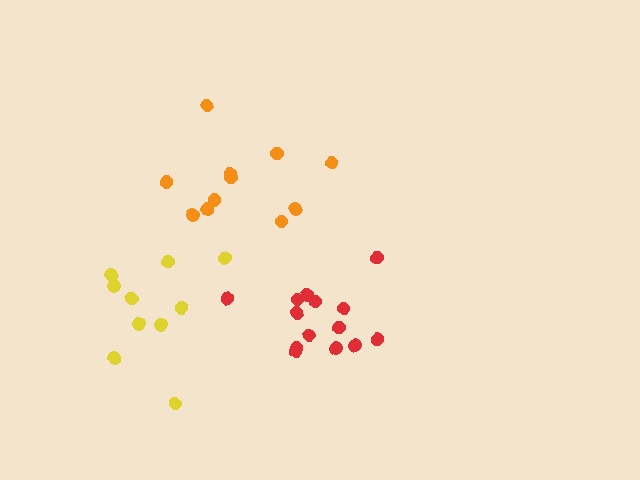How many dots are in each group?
Group 1: 14 dots, Group 2: 11 dots, Group 3: 10 dots (35 total).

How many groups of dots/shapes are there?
There are 3 groups.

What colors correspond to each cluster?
The clusters are colored: red, orange, yellow.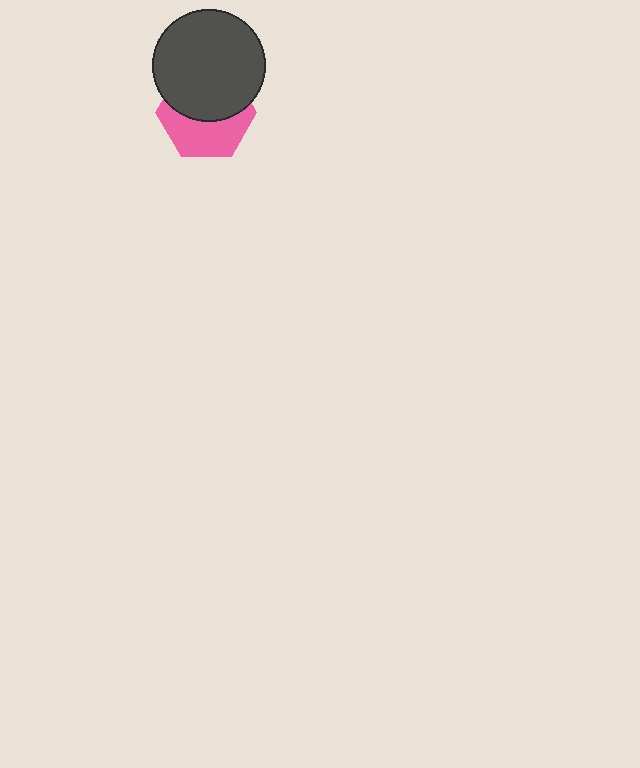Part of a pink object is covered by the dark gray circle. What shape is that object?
It is a hexagon.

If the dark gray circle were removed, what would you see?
You would see the complete pink hexagon.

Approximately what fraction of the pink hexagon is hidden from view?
Roughly 52% of the pink hexagon is hidden behind the dark gray circle.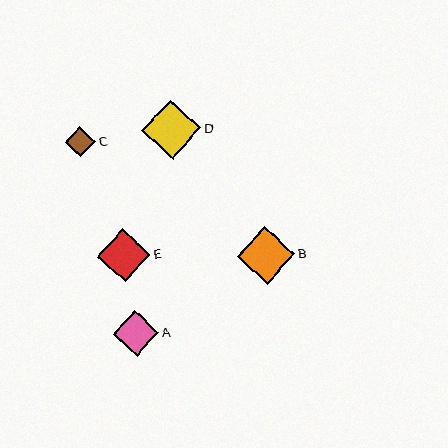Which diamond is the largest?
Diamond D is the largest with a size of approximately 59 pixels.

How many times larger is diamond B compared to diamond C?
Diamond B is approximately 1.9 times the size of diamond C.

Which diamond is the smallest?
Diamond C is the smallest with a size of approximately 30 pixels.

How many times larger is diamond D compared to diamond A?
Diamond D is approximately 1.3 times the size of diamond A.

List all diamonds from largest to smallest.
From largest to smallest: D, B, E, A, C.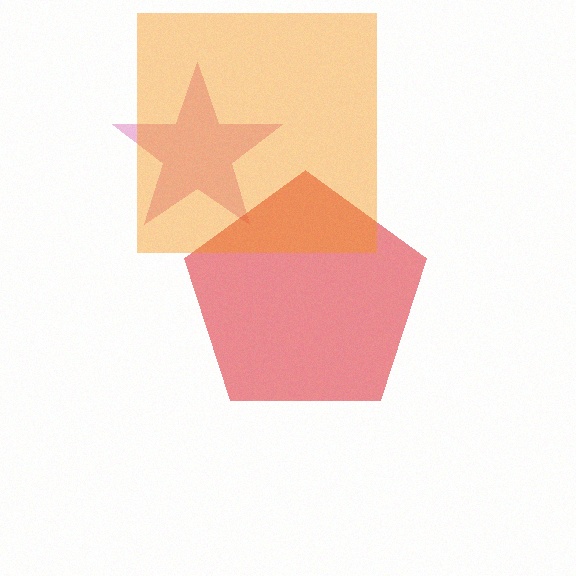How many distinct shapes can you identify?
There are 3 distinct shapes: a pink star, a red pentagon, an orange square.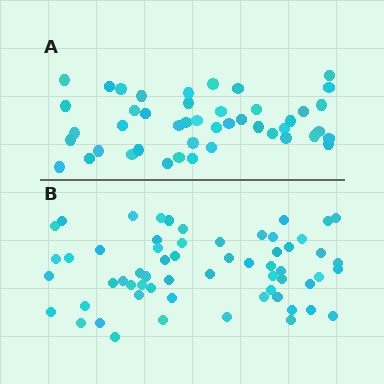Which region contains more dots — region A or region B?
Region B (the bottom region) has more dots.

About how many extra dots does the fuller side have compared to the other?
Region B has approximately 15 more dots than region A.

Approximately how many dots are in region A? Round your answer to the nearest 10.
About 40 dots. (The exact count is 45, which rounds to 40.)